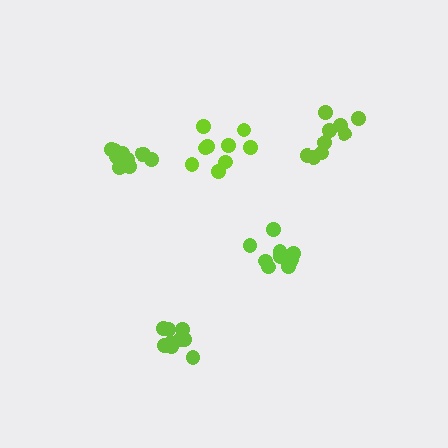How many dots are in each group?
Group 1: 11 dots, Group 2: 9 dots, Group 3: 9 dots, Group 4: 10 dots, Group 5: 9 dots (48 total).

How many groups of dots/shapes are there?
There are 5 groups.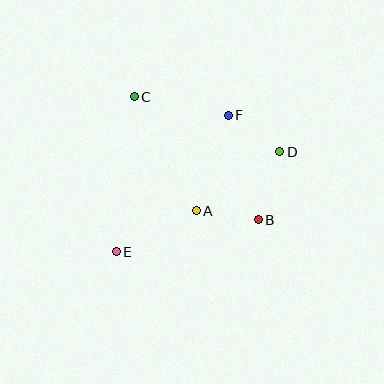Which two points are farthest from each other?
Points D and E are farthest from each other.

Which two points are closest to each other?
Points A and B are closest to each other.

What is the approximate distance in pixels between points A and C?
The distance between A and C is approximately 130 pixels.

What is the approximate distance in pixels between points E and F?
The distance between E and F is approximately 177 pixels.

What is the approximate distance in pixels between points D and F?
The distance between D and F is approximately 63 pixels.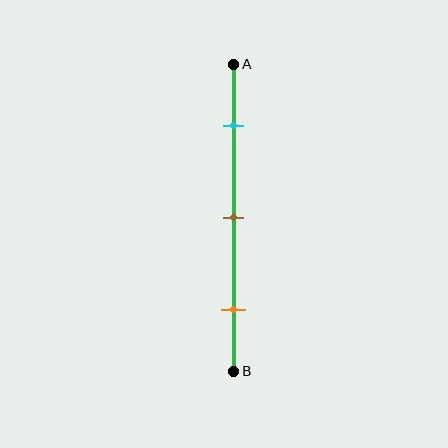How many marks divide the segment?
There are 3 marks dividing the segment.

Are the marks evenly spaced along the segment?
Yes, the marks are approximately evenly spaced.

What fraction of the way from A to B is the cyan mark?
The cyan mark is approximately 20% (0.2) of the way from A to B.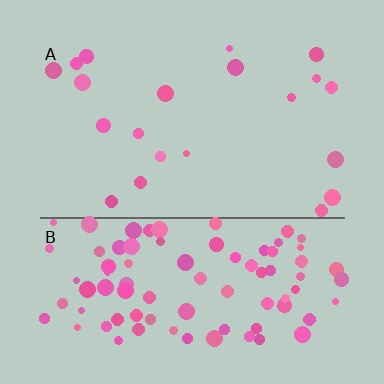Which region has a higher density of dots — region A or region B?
B (the bottom).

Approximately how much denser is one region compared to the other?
Approximately 4.5× — region B over region A.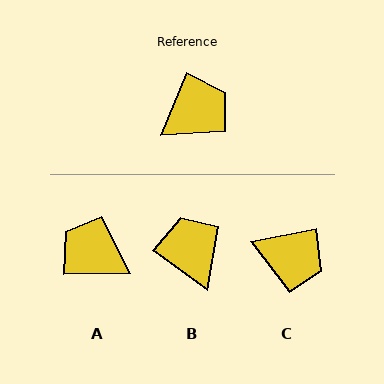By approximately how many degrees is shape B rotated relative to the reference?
Approximately 77 degrees counter-clockwise.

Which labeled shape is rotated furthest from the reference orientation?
A, about 113 degrees away.